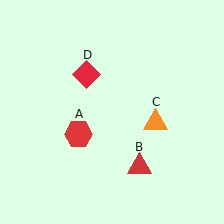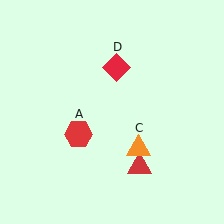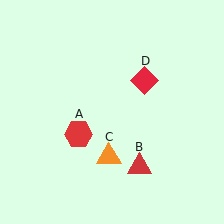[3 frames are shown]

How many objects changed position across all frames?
2 objects changed position: orange triangle (object C), red diamond (object D).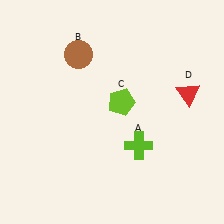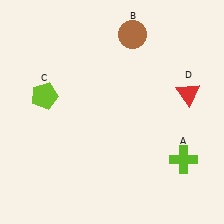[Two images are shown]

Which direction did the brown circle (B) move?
The brown circle (B) moved right.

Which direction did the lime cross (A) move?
The lime cross (A) moved right.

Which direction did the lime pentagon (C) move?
The lime pentagon (C) moved left.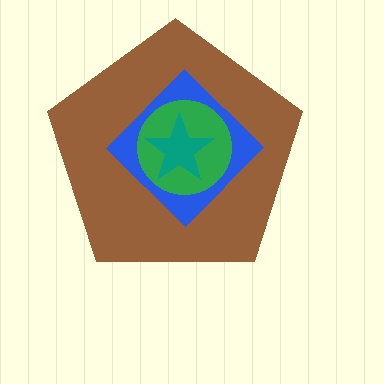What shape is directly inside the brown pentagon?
The blue diamond.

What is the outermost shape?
The brown pentagon.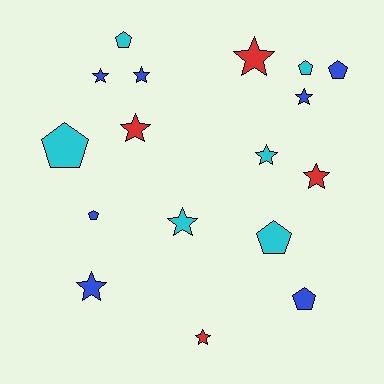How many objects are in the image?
There are 17 objects.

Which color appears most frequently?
Blue, with 7 objects.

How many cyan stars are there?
There are 2 cyan stars.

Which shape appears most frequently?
Star, with 10 objects.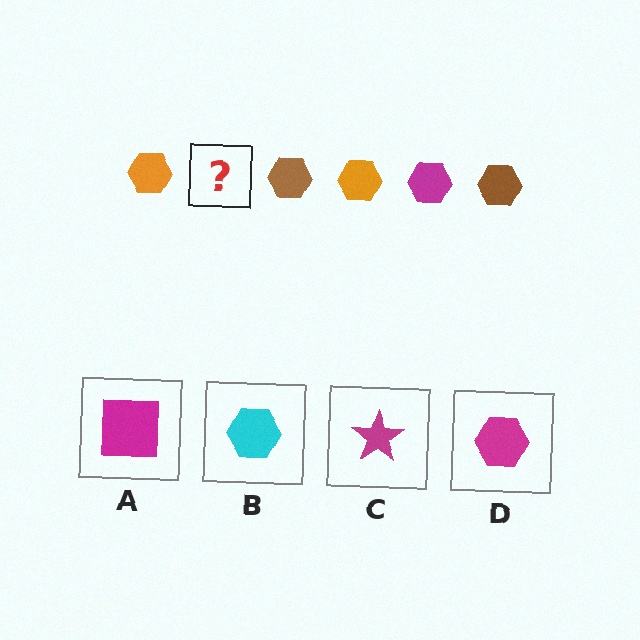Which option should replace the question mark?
Option D.